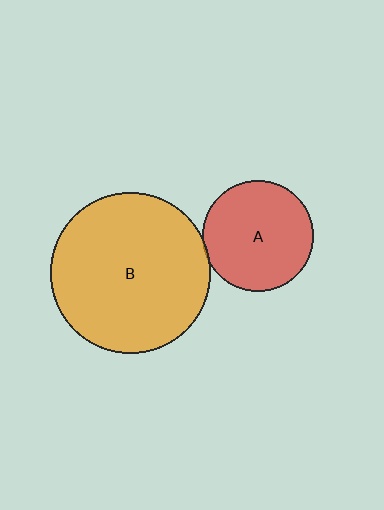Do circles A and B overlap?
Yes.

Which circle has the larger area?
Circle B (orange).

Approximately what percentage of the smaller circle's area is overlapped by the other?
Approximately 5%.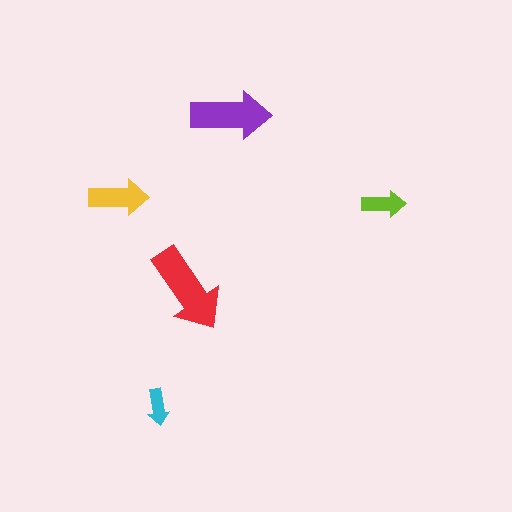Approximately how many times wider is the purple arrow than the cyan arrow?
About 2 times wider.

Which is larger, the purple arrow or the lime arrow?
The purple one.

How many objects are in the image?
There are 5 objects in the image.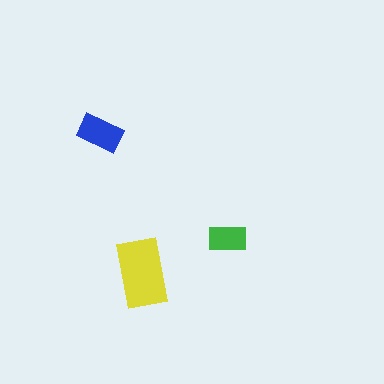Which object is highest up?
The blue rectangle is topmost.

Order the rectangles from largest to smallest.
the yellow one, the blue one, the green one.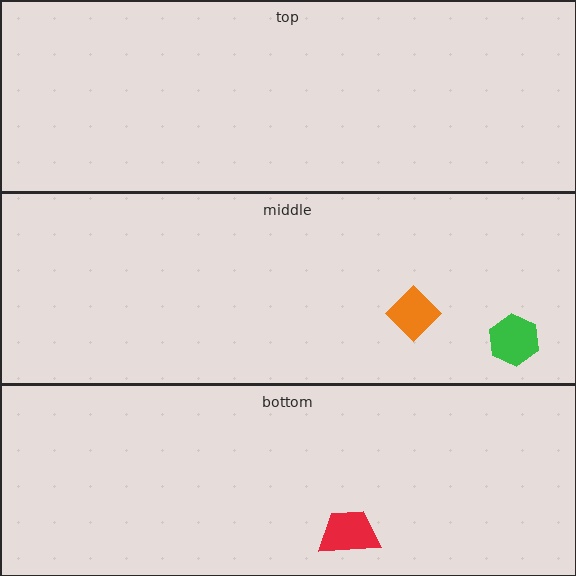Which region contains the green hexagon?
The middle region.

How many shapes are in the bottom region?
1.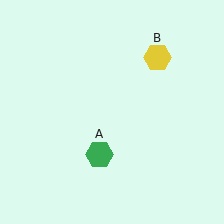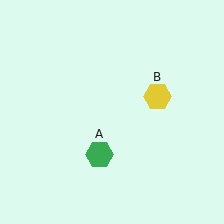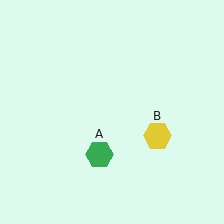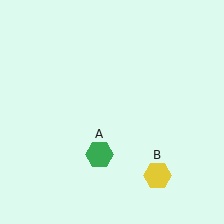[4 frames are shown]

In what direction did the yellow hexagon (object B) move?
The yellow hexagon (object B) moved down.